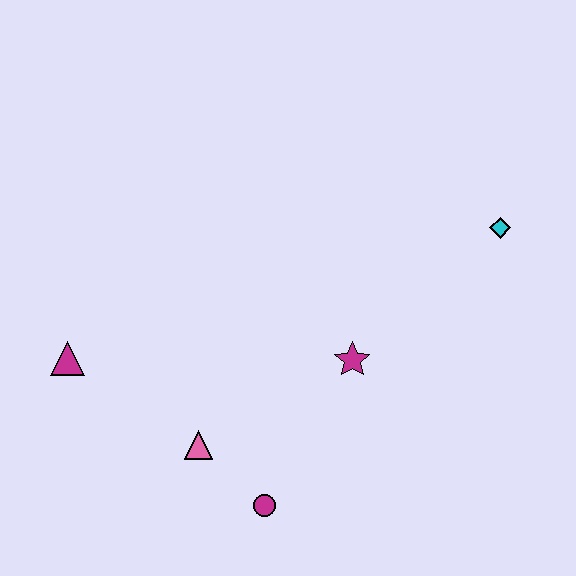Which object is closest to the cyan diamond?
The magenta star is closest to the cyan diamond.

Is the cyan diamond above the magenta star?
Yes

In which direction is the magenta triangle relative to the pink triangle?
The magenta triangle is to the left of the pink triangle.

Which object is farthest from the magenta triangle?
The cyan diamond is farthest from the magenta triangle.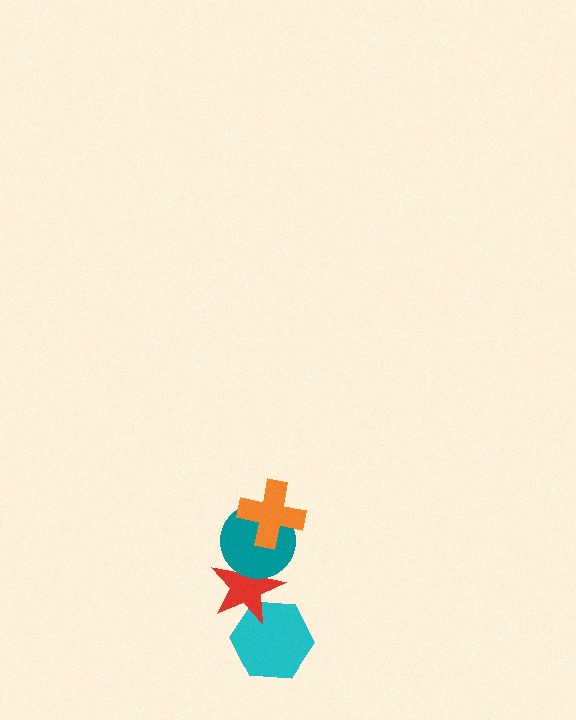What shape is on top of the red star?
The teal circle is on top of the red star.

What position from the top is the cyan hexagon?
The cyan hexagon is 4th from the top.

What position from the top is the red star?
The red star is 3rd from the top.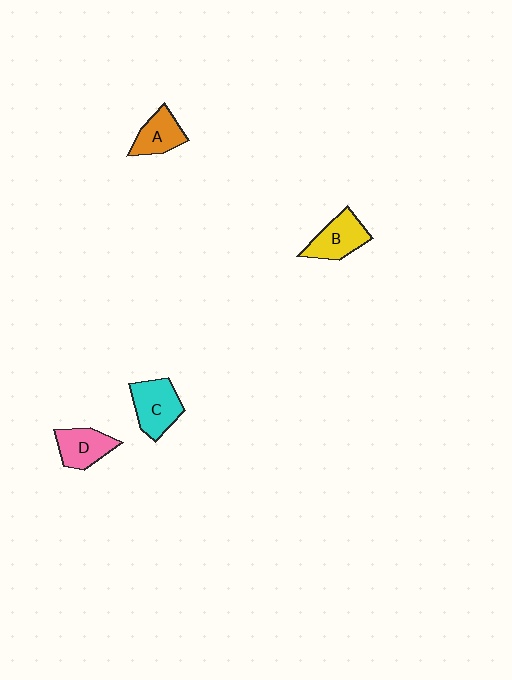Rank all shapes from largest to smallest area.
From largest to smallest: C (cyan), B (yellow), D (pink), A (orange).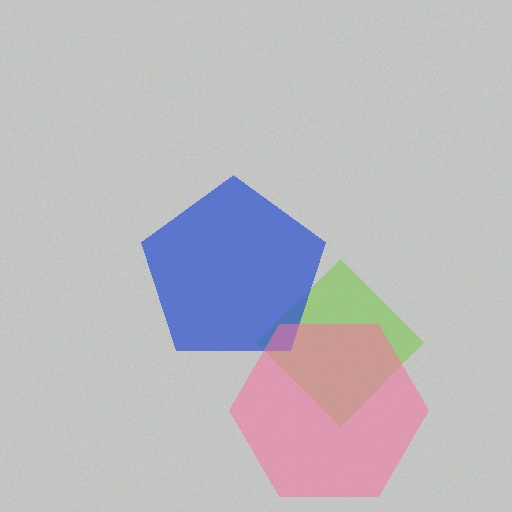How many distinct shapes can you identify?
There are 3 distinct shapes: a lime diamond, a blue pentagon, a pink hexagon.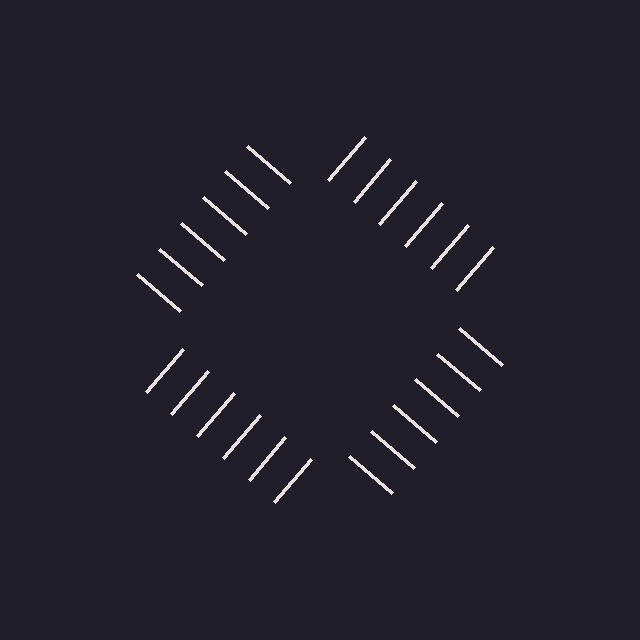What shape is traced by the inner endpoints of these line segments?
An illusory square — the line segments terminate on its edges but no continuous stroke is drawn.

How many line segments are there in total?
24 — 6 along each of the 4 edges.